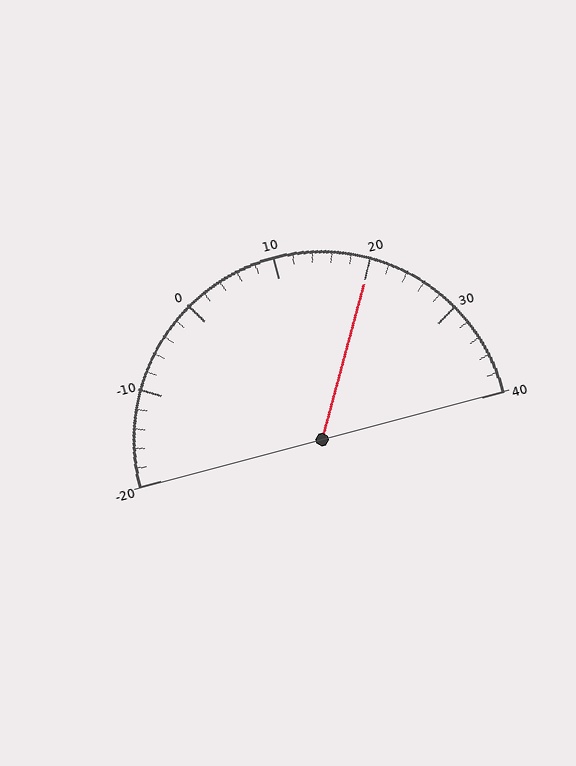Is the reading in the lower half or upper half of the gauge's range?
The reading is in the upper half of the range (-20 to 40).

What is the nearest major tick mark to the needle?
The nearest major tick mark is 20.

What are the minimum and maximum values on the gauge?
The gauge ranges from -20 to 40.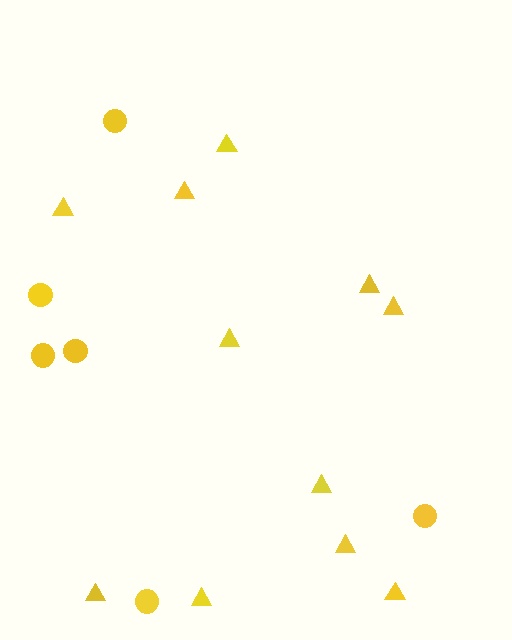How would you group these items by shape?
There are 2 groups: one group of circles (6) and one group of triangles (11).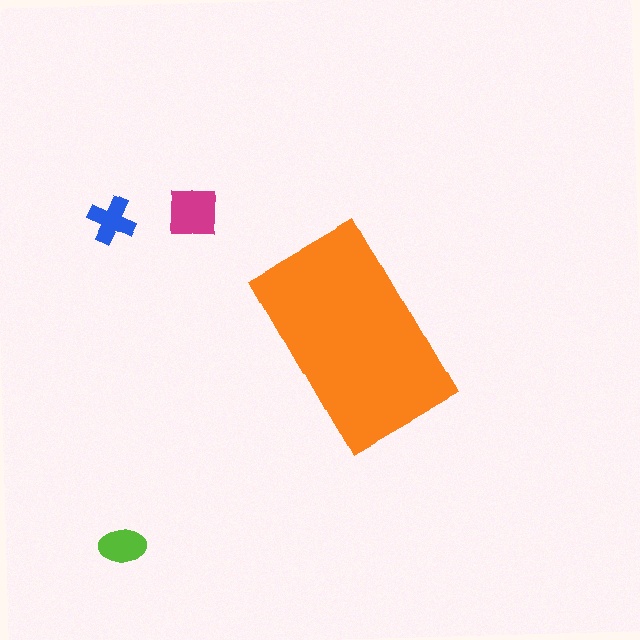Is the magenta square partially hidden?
No, the magenta square is fully visible.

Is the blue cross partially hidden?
No, the blue cross is fully visible.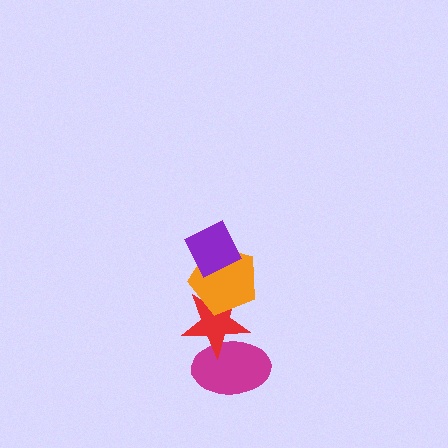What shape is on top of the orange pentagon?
The purple diamond is on top of the orange pentagon.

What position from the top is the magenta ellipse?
The magenta ellipse is 4th from the top.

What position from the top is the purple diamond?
The purple diamond is 1st from the top.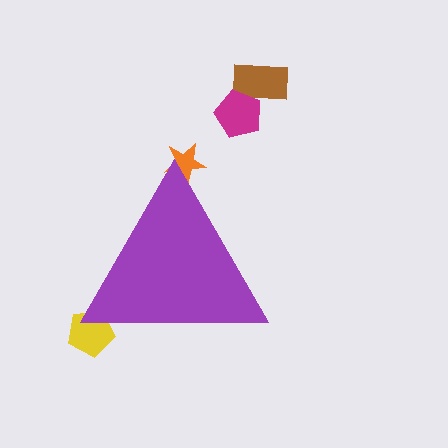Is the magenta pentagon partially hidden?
No, the magenta pentagon is fully visible.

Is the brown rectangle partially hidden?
No, the brown rectangle is fully visible.